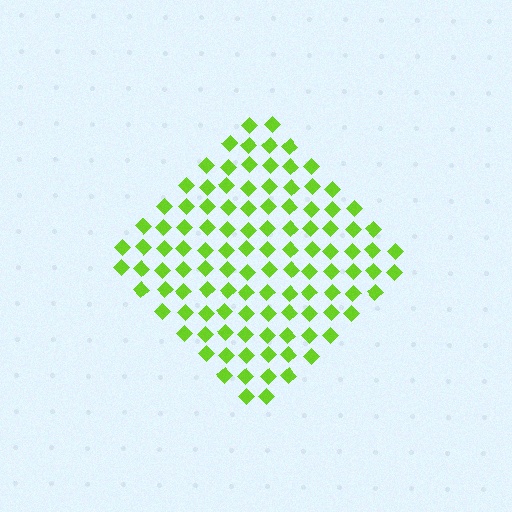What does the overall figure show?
The overall figure shows a diamond.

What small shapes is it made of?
It is made of small diamonds.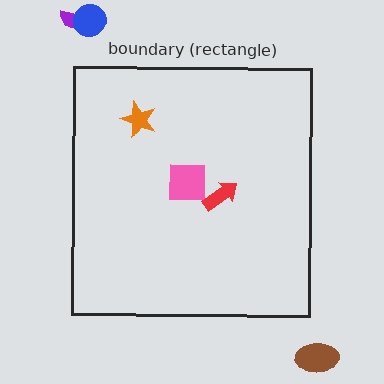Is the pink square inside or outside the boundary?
Inside.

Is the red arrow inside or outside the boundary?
Inside.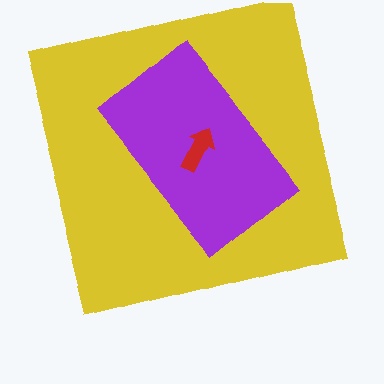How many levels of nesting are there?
3.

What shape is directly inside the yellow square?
The purple rectangle.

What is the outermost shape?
The yellow square.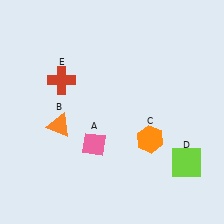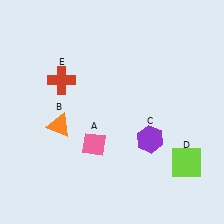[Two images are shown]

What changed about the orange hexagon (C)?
In Image 1, C is orange. In Image 2, it changed to purple.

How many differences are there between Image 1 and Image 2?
There is 1 difference between the two images.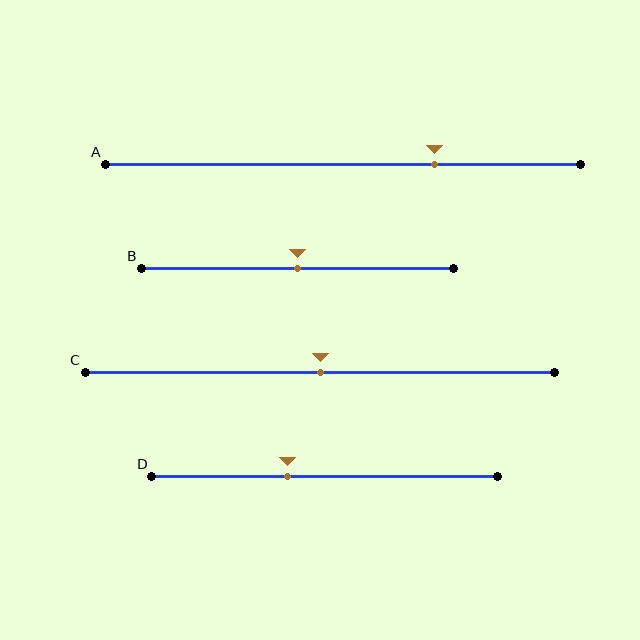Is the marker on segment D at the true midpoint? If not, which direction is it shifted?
No, the marker on segment D is shifted to the left by about 11% of the segment length.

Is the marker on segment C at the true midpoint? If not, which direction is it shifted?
Yes, the marker on segment C is at the true midpoint.